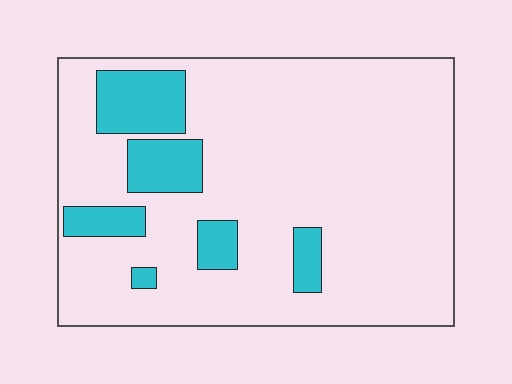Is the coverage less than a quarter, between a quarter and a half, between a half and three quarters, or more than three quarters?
Less than a quarter.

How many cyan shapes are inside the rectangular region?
6.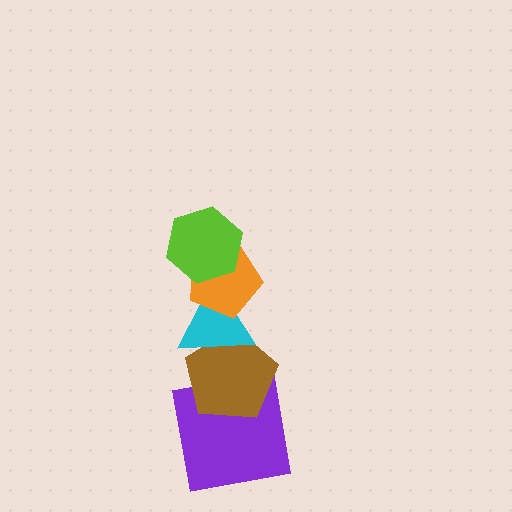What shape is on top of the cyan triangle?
The orange pentagon is on top of the cyan triangle.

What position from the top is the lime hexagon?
The lime hexagon is 1st from the top.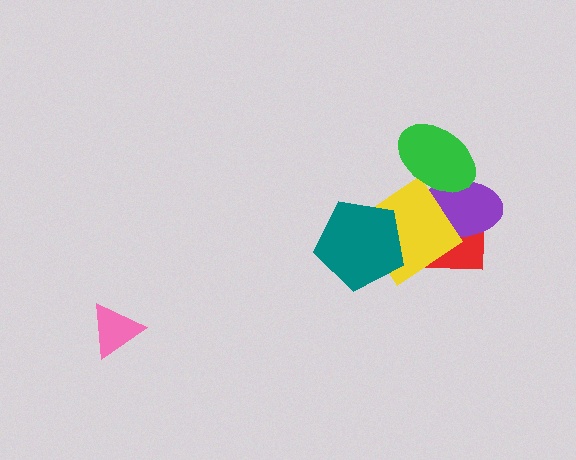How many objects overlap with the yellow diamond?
3 objects overlap with the yellow diamond.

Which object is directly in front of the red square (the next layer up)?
The purple ellipse is directly in front of the red square.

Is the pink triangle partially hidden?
No, no other shape covers it.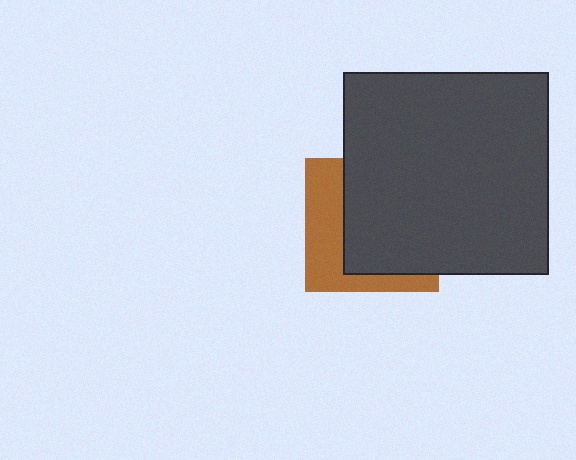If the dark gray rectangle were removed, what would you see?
You would see the complete brown square.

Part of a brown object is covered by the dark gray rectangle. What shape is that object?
It is a square.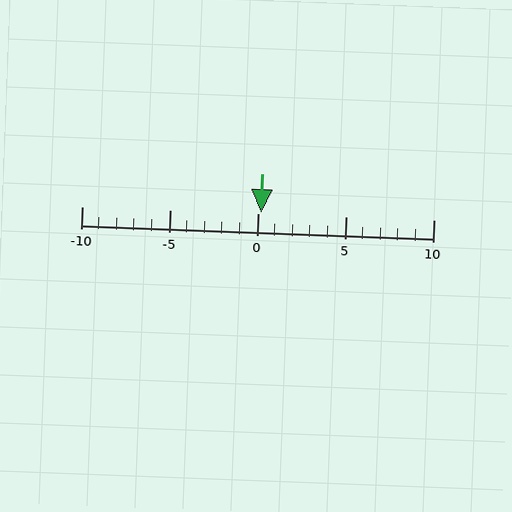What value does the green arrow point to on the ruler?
The green arrow points to approximately 0.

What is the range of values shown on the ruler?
The ruler shows values from -10 to 10.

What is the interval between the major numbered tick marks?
The major tick marks are spaced 5 units apart.